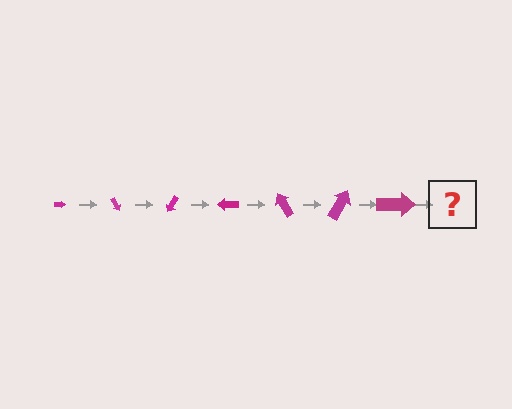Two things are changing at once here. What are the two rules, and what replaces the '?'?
The two rules are that the arrow grows larger each step and it rotates 60 degrees each step. The '?' should be an arrow, larger than the previous one and rotated 420 degrees from the start.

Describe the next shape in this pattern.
It should be an arrow, larger than the previous one and rotated 420 degrees from the start.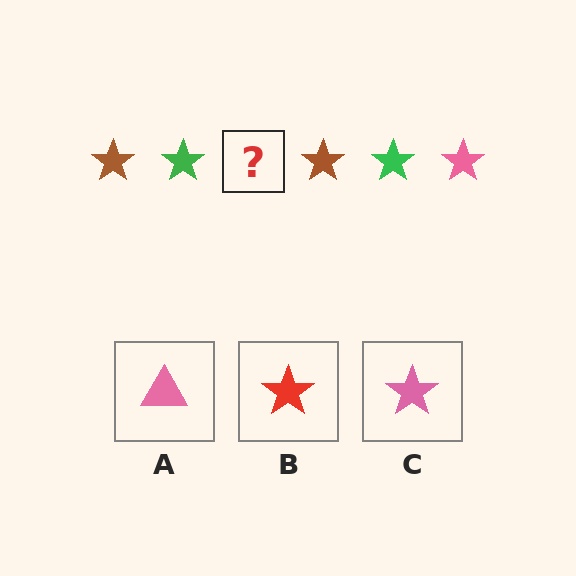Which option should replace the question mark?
Option C.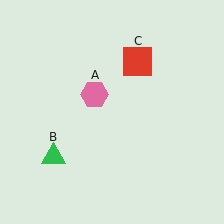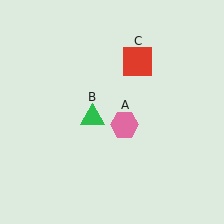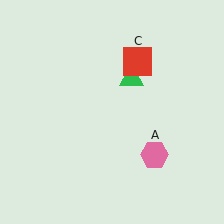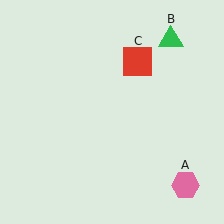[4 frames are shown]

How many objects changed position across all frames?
2 objects changed position: pink hexagon (object A), green triangle (object B).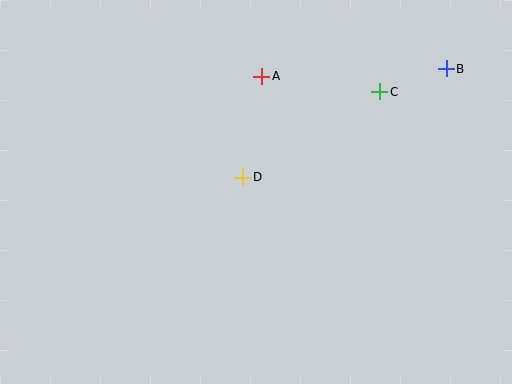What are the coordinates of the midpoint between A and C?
The midpoint between A and C is at (321, 84).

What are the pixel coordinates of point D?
Point D is at (243, 177).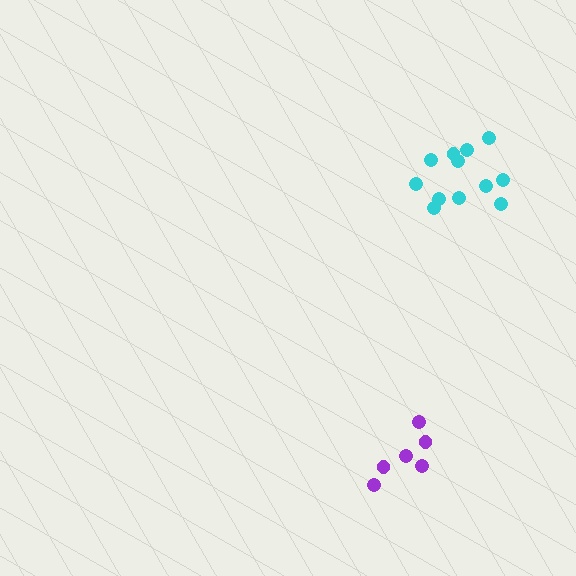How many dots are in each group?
Group 1: 6 dots, Group 2: 12 dots (18 total).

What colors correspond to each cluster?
The clusters are colored: purple, cyan.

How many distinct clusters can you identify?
There are 2 distinct clusters.